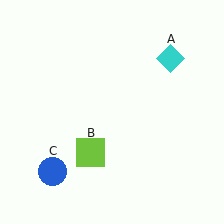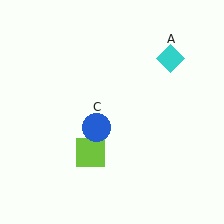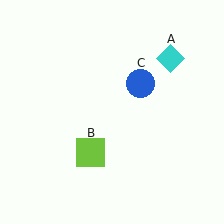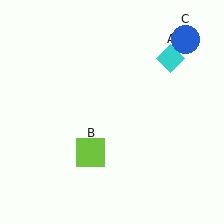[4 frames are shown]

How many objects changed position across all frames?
1 object changed position: blue circle (object C).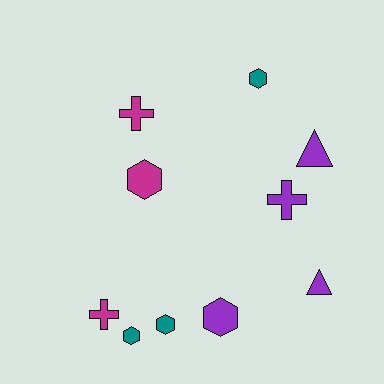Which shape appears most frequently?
Hexagon, with 5 objects.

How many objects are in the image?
There are 10 objects.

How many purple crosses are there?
There is 1 purple cross.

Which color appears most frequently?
Purple, with 4 objects.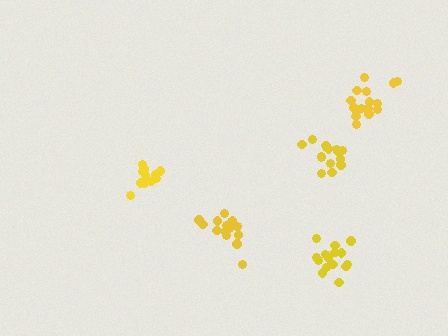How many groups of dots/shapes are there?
There are 5 groups.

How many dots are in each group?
Group 1: 16 dots, Group 2: 17 dots, Group 3: 12 dots, Group 4: 16 dots, Group 5: 15 dots (76 total).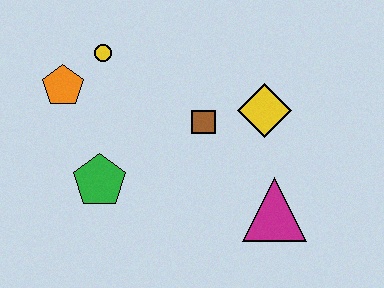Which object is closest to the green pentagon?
The orange pentagon is closest to the green pentagon.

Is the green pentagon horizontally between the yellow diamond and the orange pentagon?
Yes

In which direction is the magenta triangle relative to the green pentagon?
The magenta triangle is to the right of the green pentagon.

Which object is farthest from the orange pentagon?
The magenta triangle is farthest from the orange pentagon.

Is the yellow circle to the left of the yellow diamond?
Yes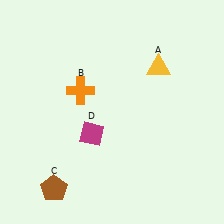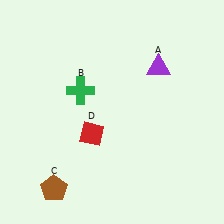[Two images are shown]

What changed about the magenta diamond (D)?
In Image 1, D is magenta. In Image 2, it changed to red.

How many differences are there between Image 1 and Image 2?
There are 3 differences between the two images.